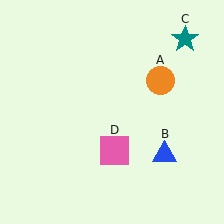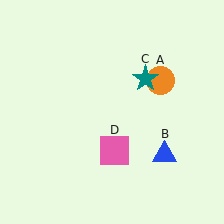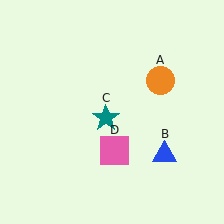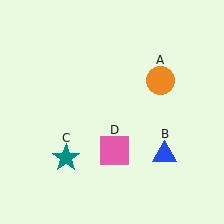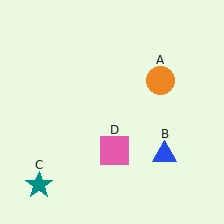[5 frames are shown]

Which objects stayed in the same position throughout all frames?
Orange circle (object A) and blue triangle (object B) and pink square (object D) remained stationary.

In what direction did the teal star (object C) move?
The teal star (object C) moved down and to the left.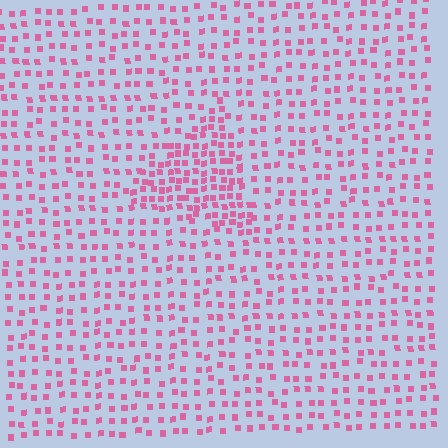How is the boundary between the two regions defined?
The boundary is defined by a change in element density (approximately 2.0x ratio). All elements are the same color, size, and shape.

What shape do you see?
I see a triangle.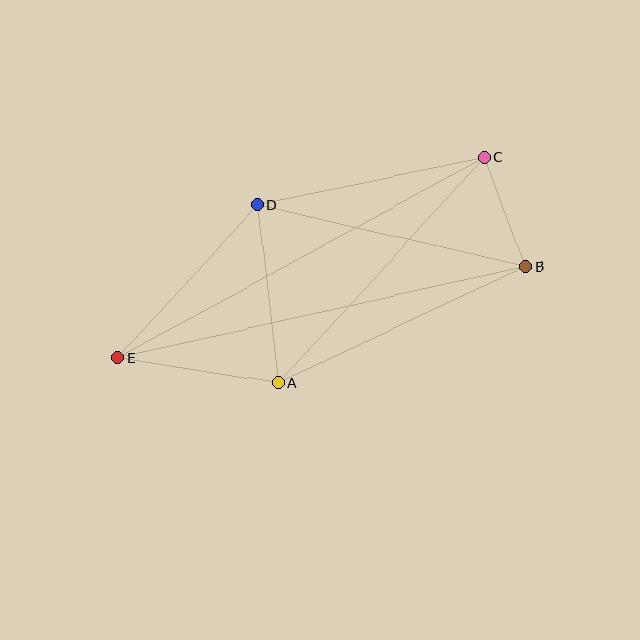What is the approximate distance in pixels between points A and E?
The distance between A and E is approximately 162 pixels.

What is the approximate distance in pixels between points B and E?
The distance between B and E is approximately 417 pixels.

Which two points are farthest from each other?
Points C and E are farthest from each other.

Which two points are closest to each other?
Points B and C are closest to each other.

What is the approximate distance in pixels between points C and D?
The distance between C and D is approximately 232 pixels.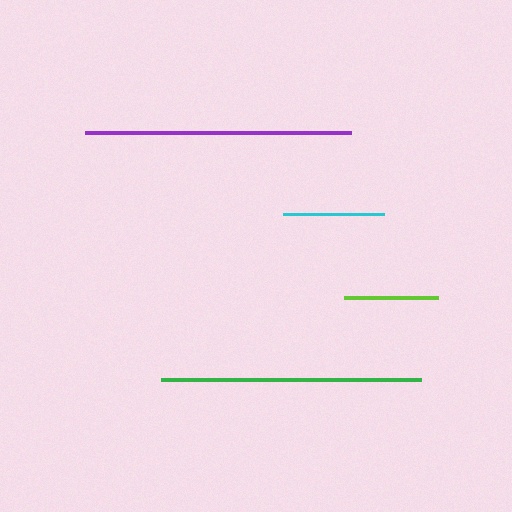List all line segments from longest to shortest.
From longest to shortest: purple, green, cyan, lime.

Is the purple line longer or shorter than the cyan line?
The purple line is longer than the cyan line.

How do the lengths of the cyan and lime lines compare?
The cyan and lime lines are approximately the same length.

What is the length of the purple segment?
The purple segment is approximately 266 pixels long.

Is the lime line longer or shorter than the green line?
The green line is longer than the lime line.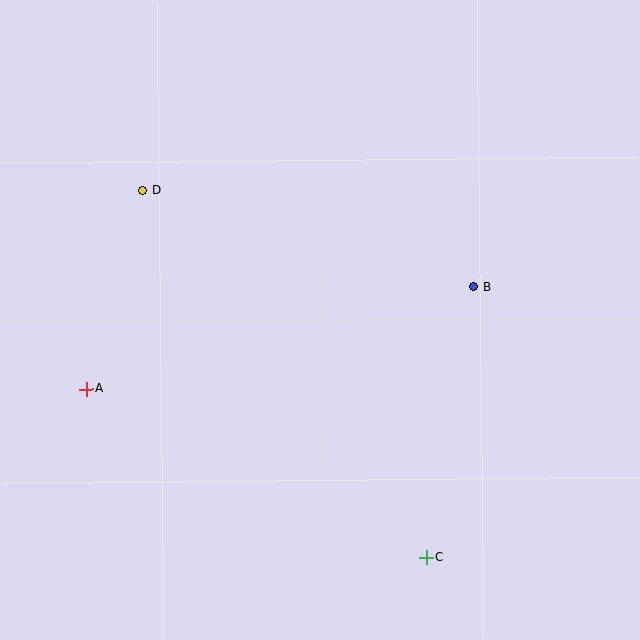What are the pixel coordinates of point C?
Point C is at (426, 557).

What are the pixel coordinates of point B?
Point B is at (473, 287).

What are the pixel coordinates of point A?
Point A is at (86, 389).